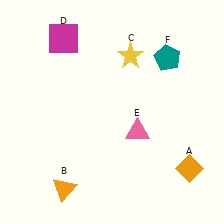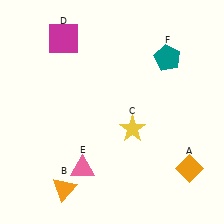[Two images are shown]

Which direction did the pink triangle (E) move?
The pink triangle (E) moved left.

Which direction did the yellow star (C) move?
The yellow star (C) moved down.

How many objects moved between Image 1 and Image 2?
2 objects moved between the two images.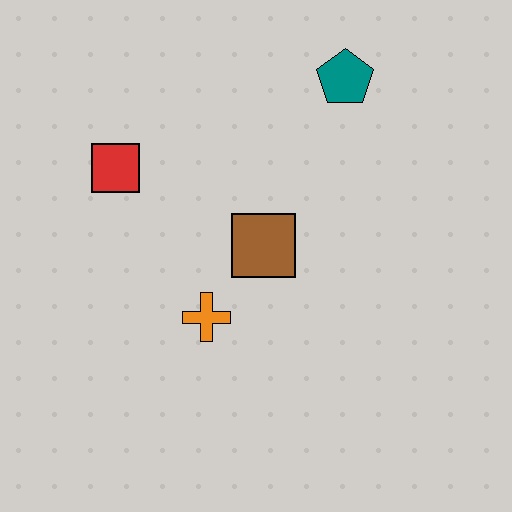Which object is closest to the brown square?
The orange cross is closest to the brown square.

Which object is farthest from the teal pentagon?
The orange cross is farthest from the teal pentagon.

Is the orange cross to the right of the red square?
Yes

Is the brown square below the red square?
Yes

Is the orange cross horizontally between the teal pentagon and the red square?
Yes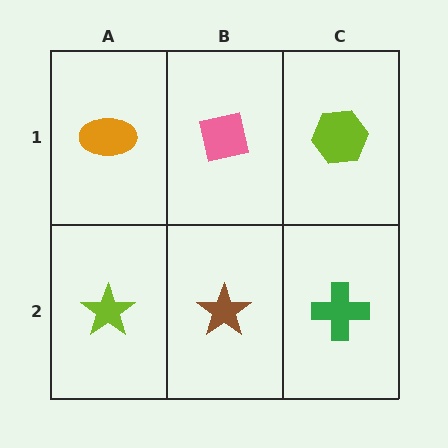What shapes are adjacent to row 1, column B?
A brown star (row 2, column B), an orange ellipse (row 1, column A), a lime hexagon (row 1, column C).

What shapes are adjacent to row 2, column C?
A lime hexagon (row 1, column C), a brown star (row 2, column B).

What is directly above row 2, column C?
A lime hexagon.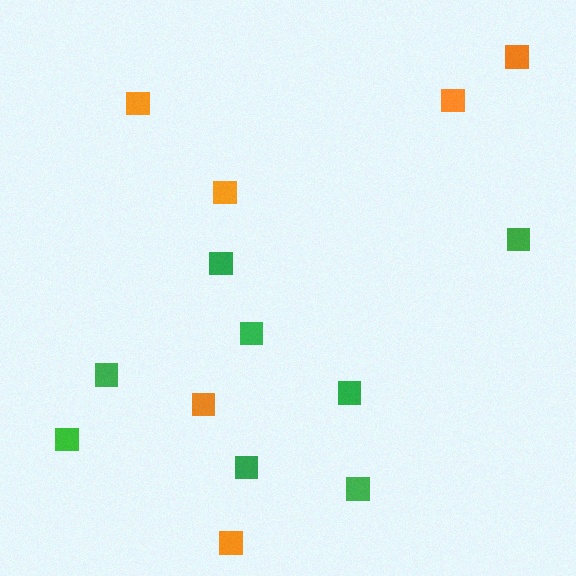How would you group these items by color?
There are 2 groups: one group of orange squares (6) and one group of green squares (8).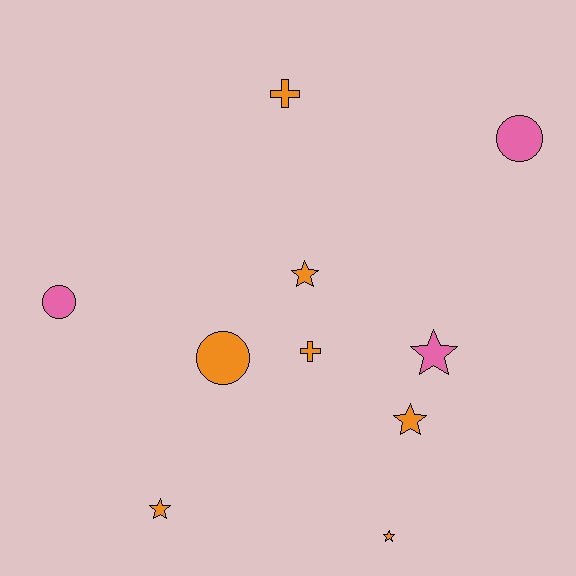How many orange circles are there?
There is 1 orange circle.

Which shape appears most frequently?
Star, with 5 objects.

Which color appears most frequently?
Orange, with 7 objects.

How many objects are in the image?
There are 10 objects.